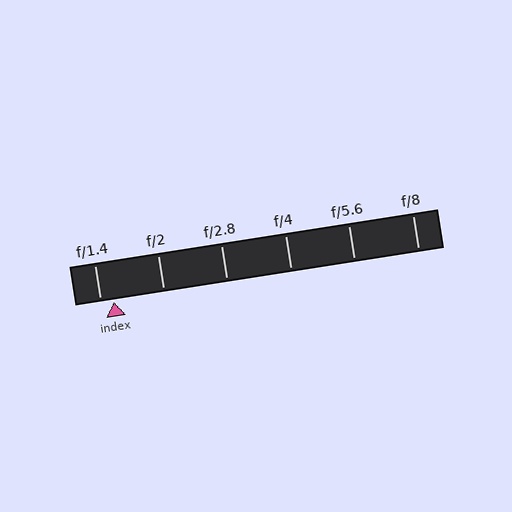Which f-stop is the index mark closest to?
The index mark is closest to f/1.4.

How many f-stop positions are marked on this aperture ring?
There are 6 f-stop positions marked.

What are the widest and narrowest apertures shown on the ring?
The widest aperture shown is f/1.4 and the narrowest is f/8.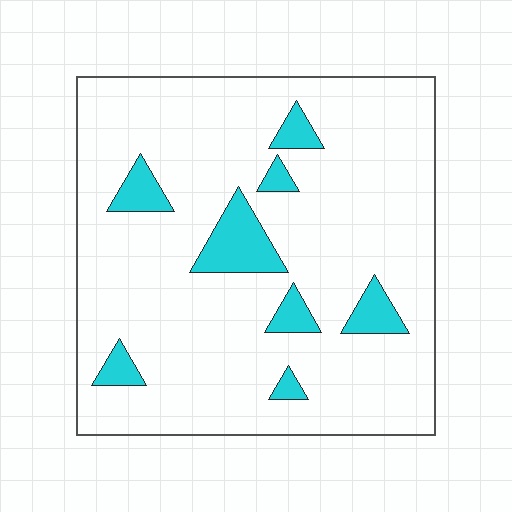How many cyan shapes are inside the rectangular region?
8.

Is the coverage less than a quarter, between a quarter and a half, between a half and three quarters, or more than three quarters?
Less than a quarter.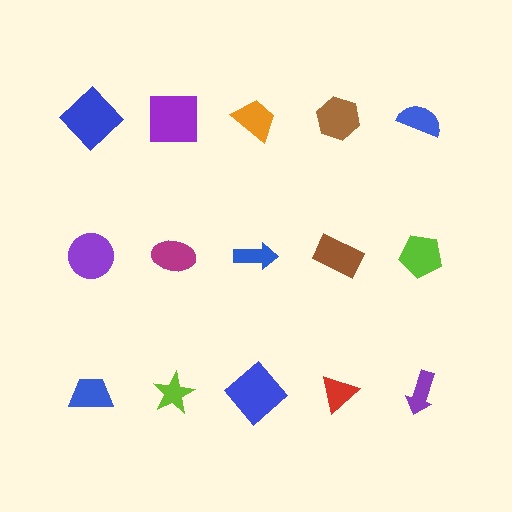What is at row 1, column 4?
A brown hexagon.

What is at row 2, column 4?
A brown rectangle.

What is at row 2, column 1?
A purple circle.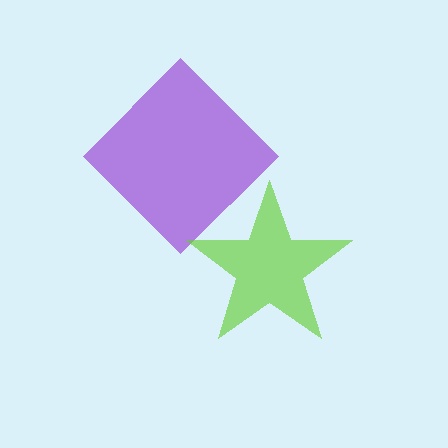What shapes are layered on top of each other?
The layered shapes are: a purple diamond, a lime star.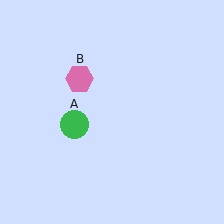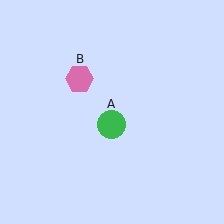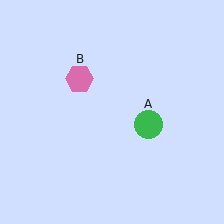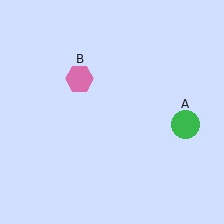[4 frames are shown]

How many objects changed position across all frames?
1 object changed position: green circle (object A).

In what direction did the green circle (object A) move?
The green circle (object A) moved right.